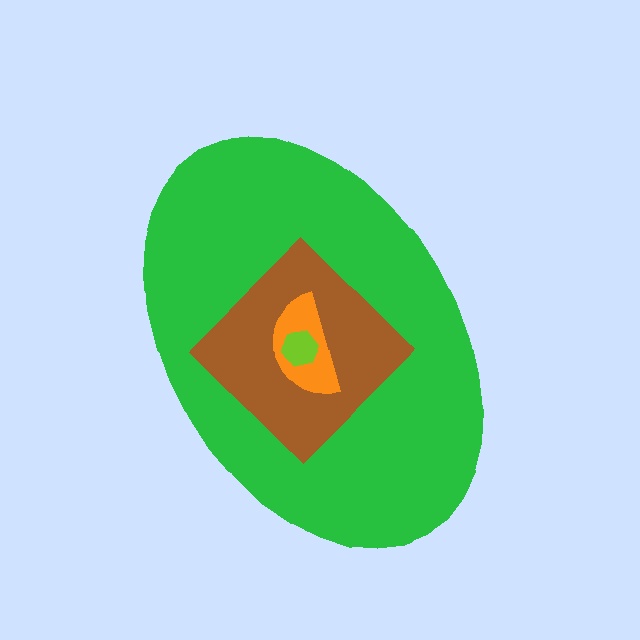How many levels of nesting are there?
4.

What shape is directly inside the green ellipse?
The brown diamond.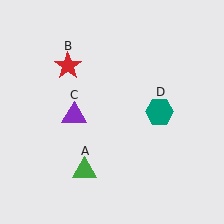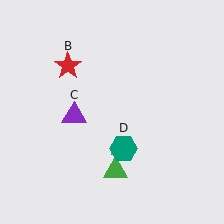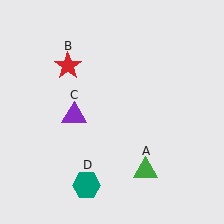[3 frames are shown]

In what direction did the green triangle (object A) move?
The green triangle (object A) moved right.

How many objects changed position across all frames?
2 objects changed position: green triangle (object A), teal hexagon (object D).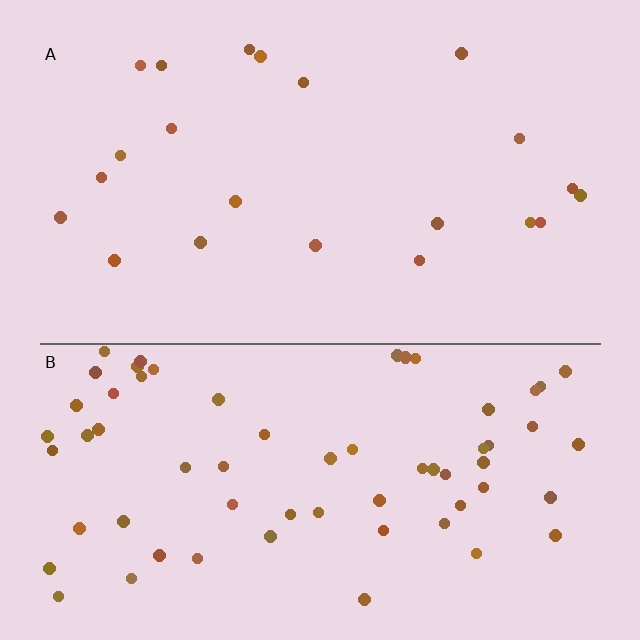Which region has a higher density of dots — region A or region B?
B (the bottom).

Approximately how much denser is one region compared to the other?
Approximately 3.0× — region B over region A.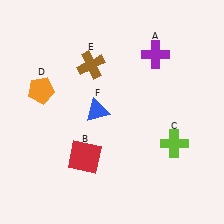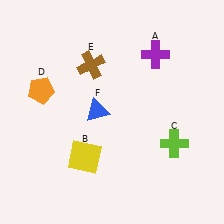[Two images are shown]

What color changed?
The square (B) changed from red in Image 1 to yellow in Image 2.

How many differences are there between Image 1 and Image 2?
There is 1 difference between the two images.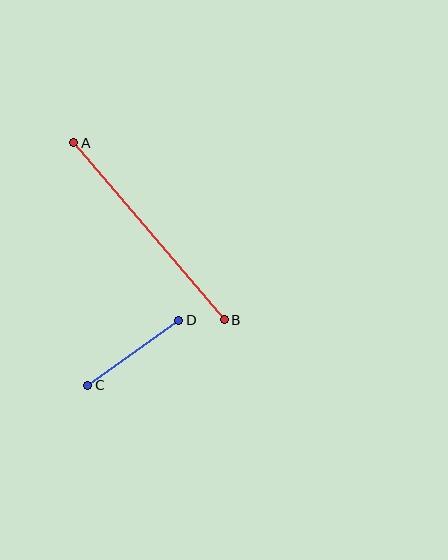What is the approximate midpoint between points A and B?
The midpoint is at approximately (149, 231) pixels.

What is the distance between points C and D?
The distance is approximately 112 pixels.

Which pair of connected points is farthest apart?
Points A and B are farthest apart.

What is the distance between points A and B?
The distance is approximately 232 pixels.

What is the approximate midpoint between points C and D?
The midpoint is at approximately (133, 353) pixels.